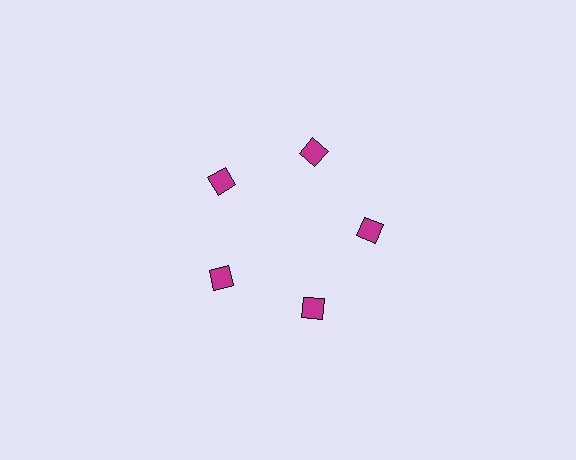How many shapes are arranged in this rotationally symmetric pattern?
There are 5 shapes, arranged in 5 groups of 1.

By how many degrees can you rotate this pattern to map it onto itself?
The pattern maps onto itself every 72 degrees of rotation.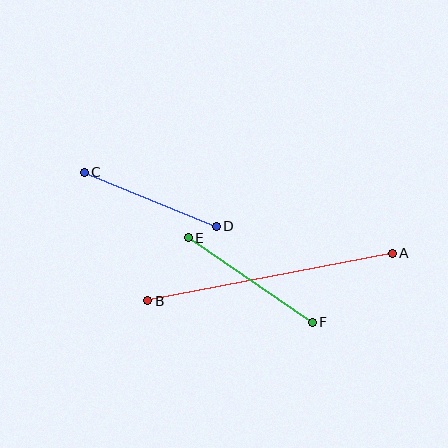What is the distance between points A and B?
The distance is approximately 250 pixels.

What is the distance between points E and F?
The distance is approximately 150 pixels.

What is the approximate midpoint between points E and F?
The midpoint is at approximately (250, 280) pixels.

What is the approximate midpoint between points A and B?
The midpoint is at approximately (270, 277) pixels.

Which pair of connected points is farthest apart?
Points A and B are farthest apart.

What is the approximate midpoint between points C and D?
The midpoint is at approximately (150, 199) pixels.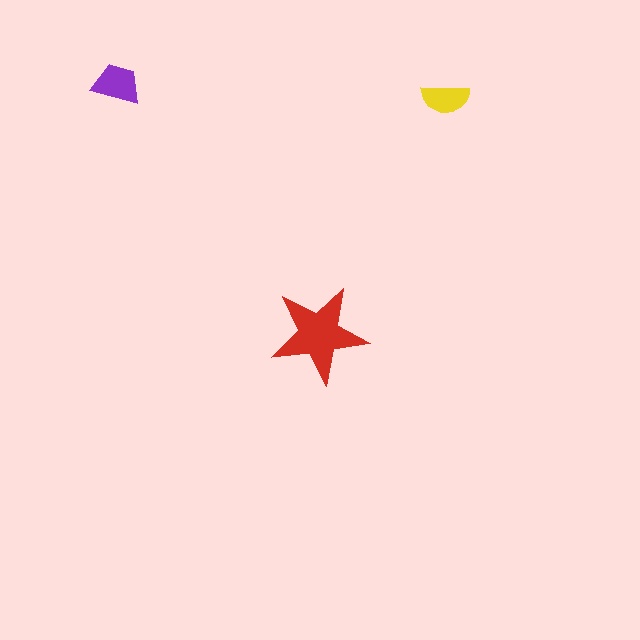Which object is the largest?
The red star.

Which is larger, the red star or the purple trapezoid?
The red star.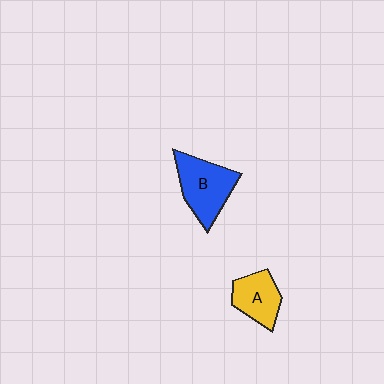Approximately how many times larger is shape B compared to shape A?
Approximately 1.4 times.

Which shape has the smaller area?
Shape A (yellow).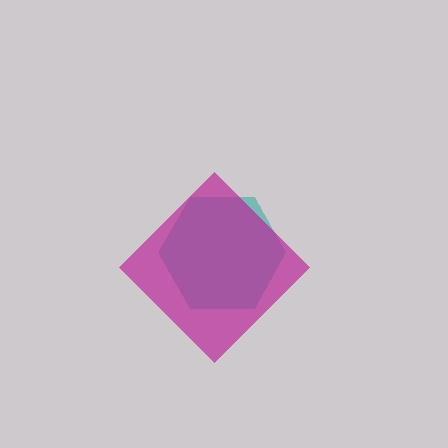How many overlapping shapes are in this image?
There are 2 overlapping shapes in the image.